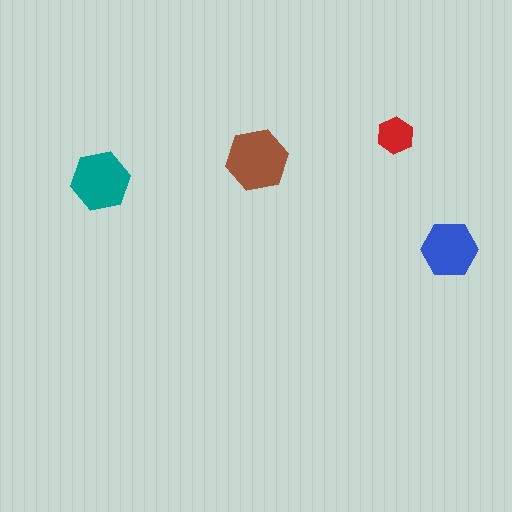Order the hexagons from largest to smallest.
the brown one, the teal one, the blue one, the red one.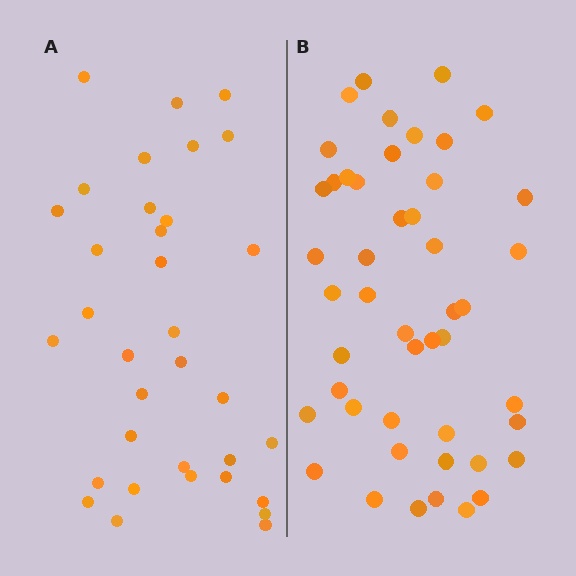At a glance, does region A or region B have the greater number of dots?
Region B (the right region) has more dots.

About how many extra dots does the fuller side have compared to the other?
Region B has approximately 15 more dots than region A.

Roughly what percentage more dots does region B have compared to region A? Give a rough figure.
About 40% more.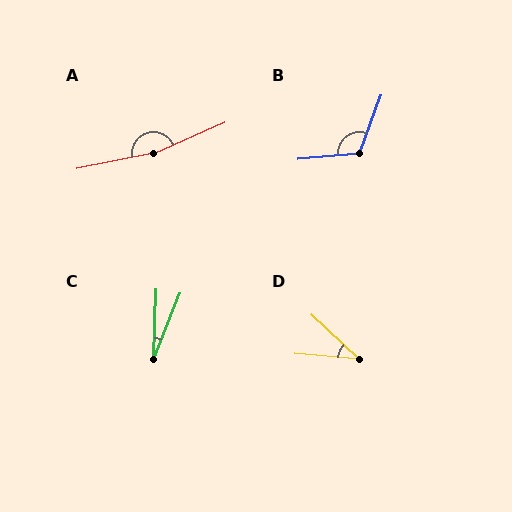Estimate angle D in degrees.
Approximately 38 degrees.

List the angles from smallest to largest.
C (19°), D (38°), B (115°), A (168°).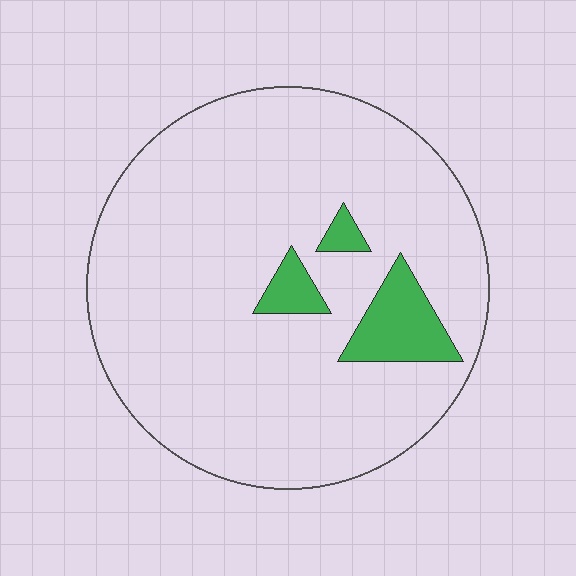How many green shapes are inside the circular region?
3.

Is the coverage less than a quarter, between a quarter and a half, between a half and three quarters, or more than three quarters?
Less than a quarter.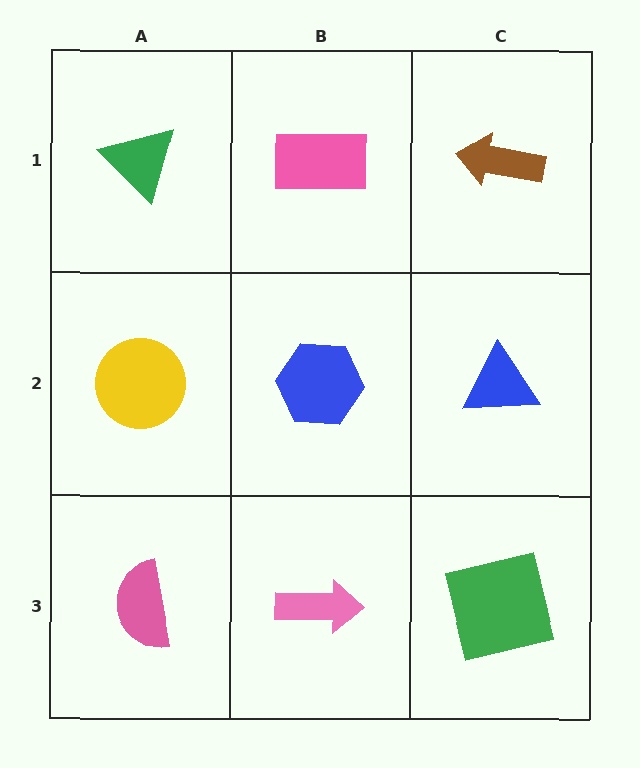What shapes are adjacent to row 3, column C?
A blue triangle (row 2, column C), a pink arrow (row 3, column B).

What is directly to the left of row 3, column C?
A pink arrow.